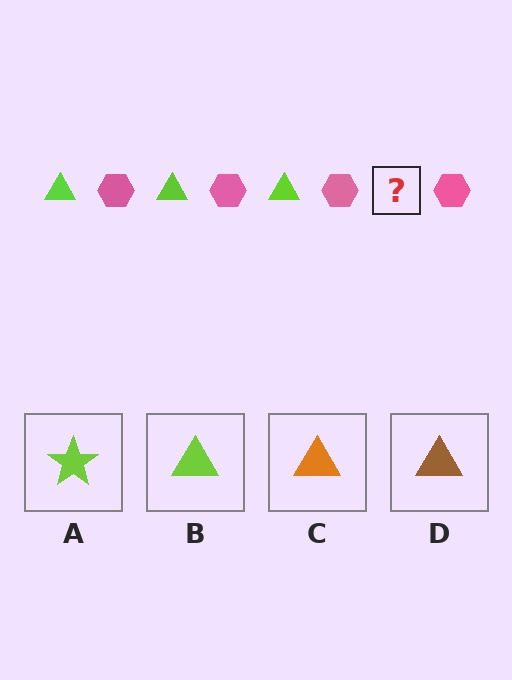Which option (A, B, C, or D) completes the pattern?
B.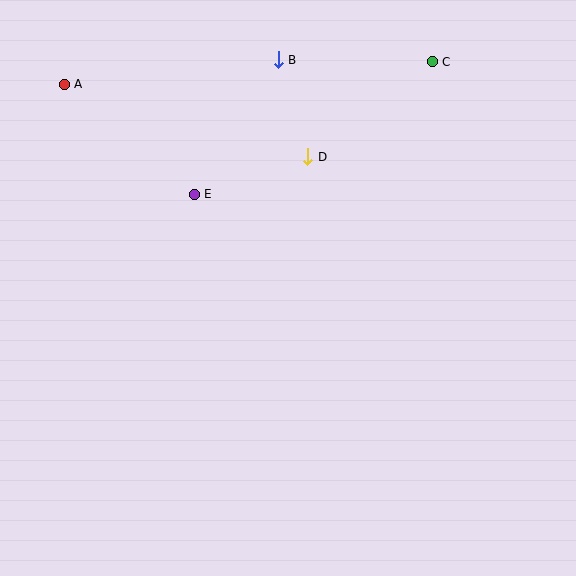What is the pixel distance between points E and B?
The distance between E and B is 159 pixels.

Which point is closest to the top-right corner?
Point C is closest to the top-right corner.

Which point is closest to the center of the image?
Point E at (194, 194) is closest to the center.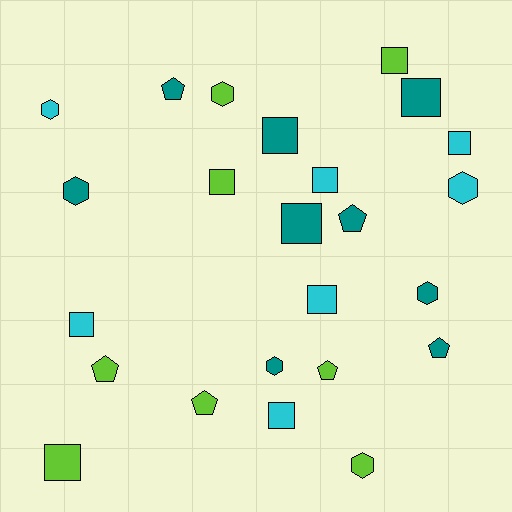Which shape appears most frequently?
Square, with 11 objects.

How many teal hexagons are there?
There are 3 teal hexagons.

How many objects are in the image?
There are 24 objects.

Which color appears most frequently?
Teal, with 9 objects.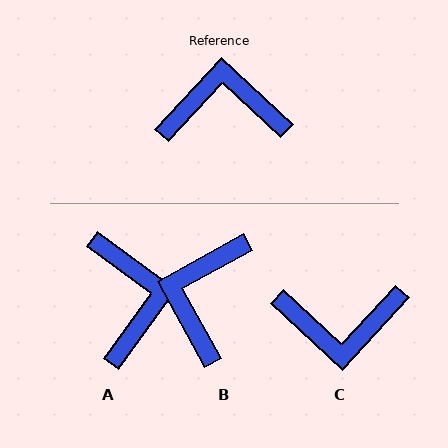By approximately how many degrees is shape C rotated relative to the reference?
Approximately 180 degrees clockwise.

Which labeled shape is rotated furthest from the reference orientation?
C, about 180 degrees away.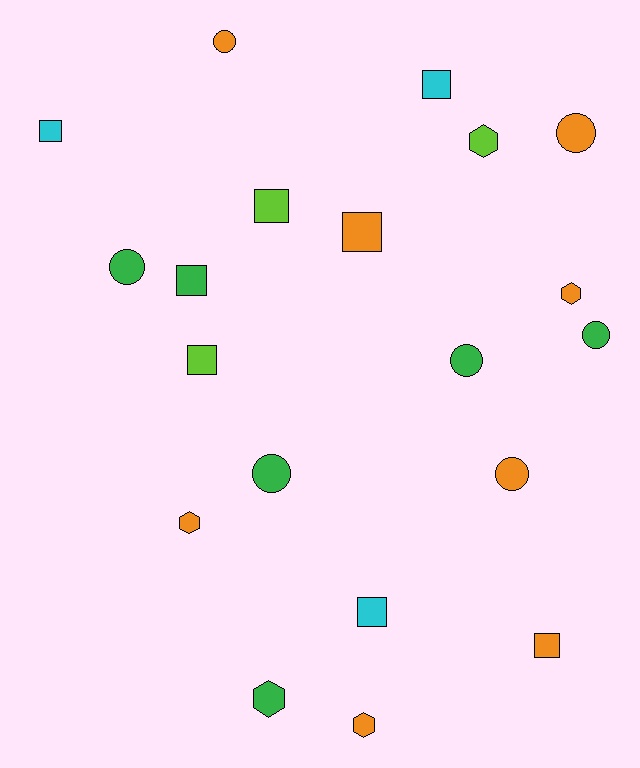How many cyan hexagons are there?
There are no cyan hexagons.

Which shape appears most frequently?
Square, with 8 objects.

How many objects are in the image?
There are 20 objects.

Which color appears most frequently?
Orange, with 8 objects.